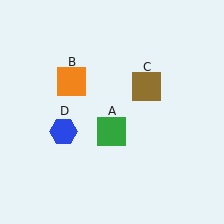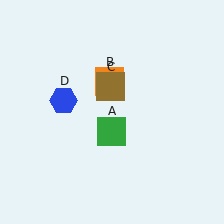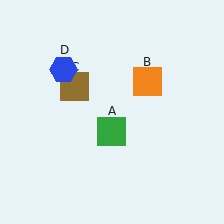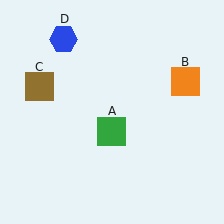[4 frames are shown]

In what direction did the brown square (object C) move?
The brown square (object C) moved left.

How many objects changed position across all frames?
3 objects changed position: orange square (object B), brown square (object C), blue hexagon (object D).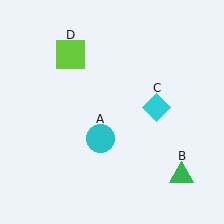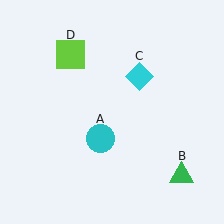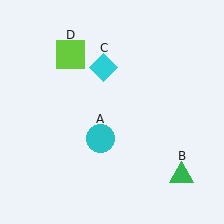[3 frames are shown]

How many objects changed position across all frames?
1 object changed position: cyan diamond (object C).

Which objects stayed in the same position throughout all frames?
Cyan circle (object A) and green triangle (object B) and lime square (object D) remained stationary.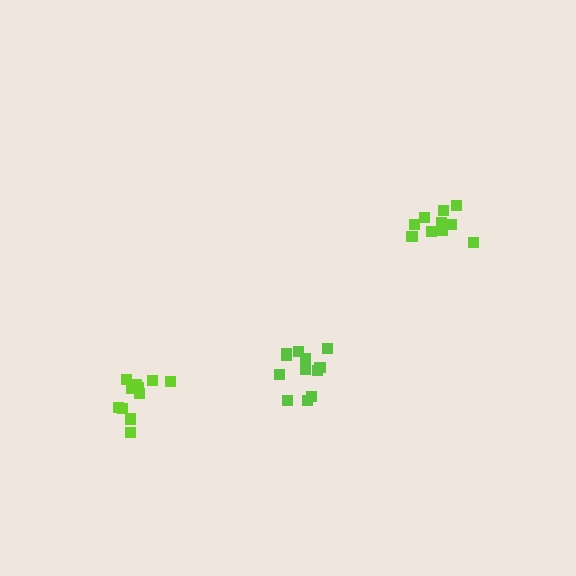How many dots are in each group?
Group 1: 10 dots, Group 2: 11 dots, Group 3: 12 dots (33 total).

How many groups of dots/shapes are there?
There are 3 groups.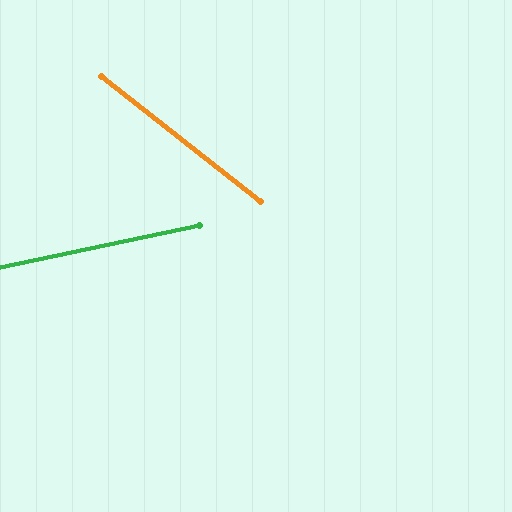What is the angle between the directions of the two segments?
Approximately 50 degrees.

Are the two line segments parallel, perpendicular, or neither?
Neither parallel nor perpendicular — they differ by about 50°.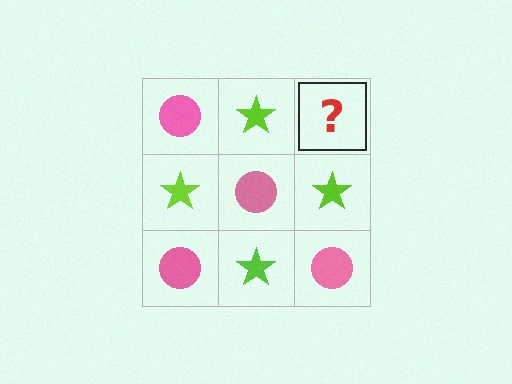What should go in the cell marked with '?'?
The missing cell should contain a pink circle.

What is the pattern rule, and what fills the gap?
The rule is that it alternates pink circle and lime star in a checkerboard pattern. The gap should be filled with a pink circle.